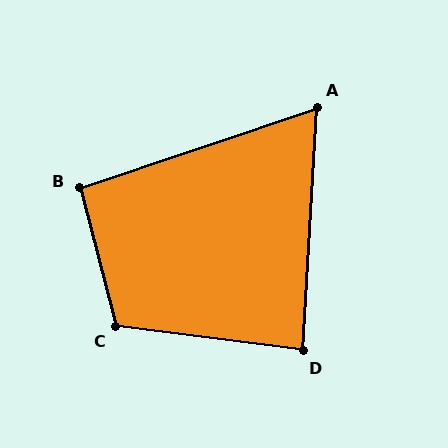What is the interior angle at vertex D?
Approximately 86 degrees (approximately right).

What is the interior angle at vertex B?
Approximately 94 degrees (approximately right).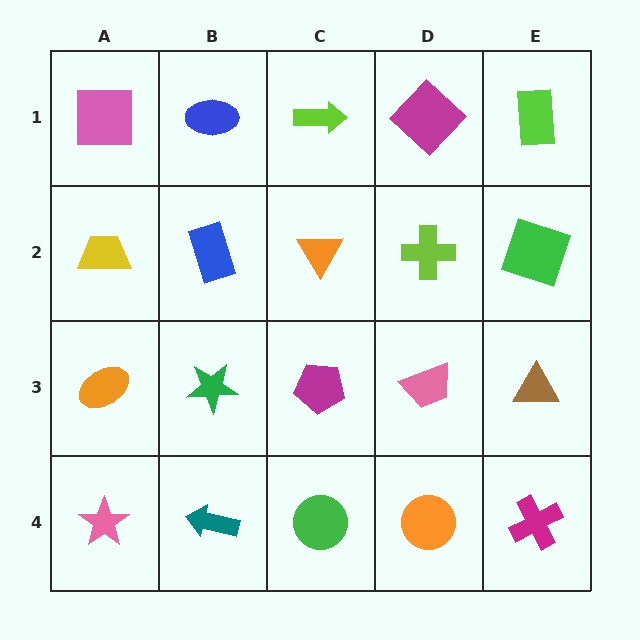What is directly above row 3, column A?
A yellow trapezoid.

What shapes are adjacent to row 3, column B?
A blue rectangle (row 2, column B), a teal arrow (row 4, column B), an orange ellipse (row 3, column A), a magenta pentagon (row 3, column C).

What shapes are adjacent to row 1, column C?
An orange triangle (row 2, column C), a blue ellipse (row 1, column B), a magenta diamond (row 1, column D).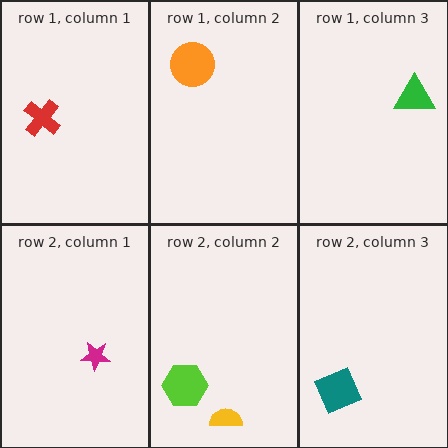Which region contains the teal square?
The row 2, column 3 region.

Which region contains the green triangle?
The row 1, column 3 region.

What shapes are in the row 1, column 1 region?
The red cross.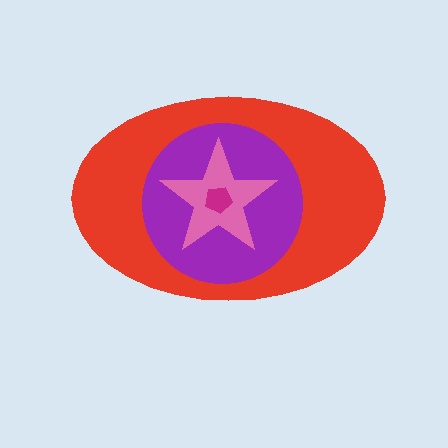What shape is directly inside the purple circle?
The pink star.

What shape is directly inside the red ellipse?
The purple circle.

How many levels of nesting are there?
4.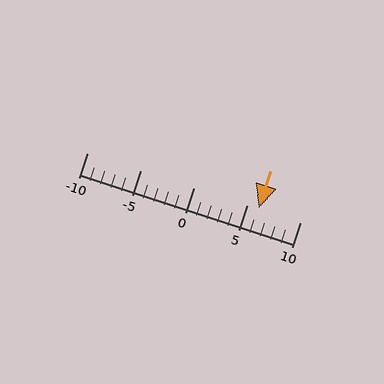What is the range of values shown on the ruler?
The ruler shows values from -10 to 10.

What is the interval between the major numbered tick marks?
The major tick marks are spaced 5 units apart.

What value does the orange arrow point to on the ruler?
The orange arrow points to approximately 6.